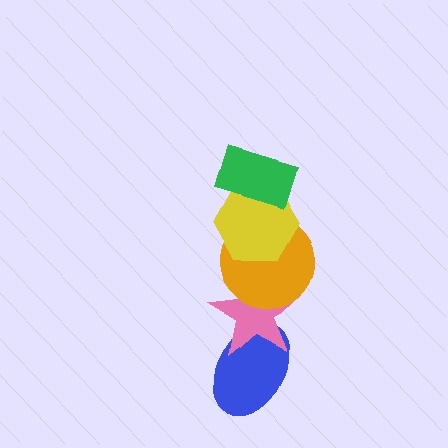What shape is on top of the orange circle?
The yellow hexagon is on top of the orange circle.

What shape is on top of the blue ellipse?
The pink star is on top of the blue ellipse.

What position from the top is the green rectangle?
The green rectangle is 1st from the top.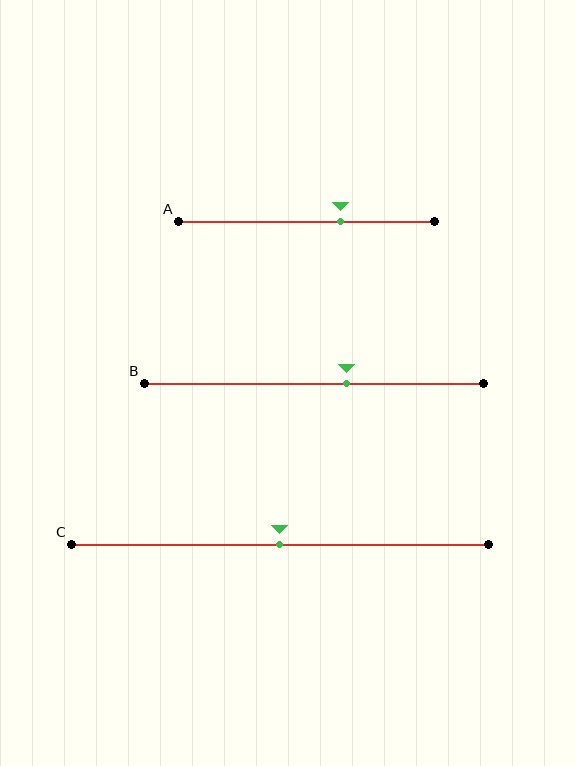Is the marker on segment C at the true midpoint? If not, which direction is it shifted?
Yes, the marker on segment C is at the true midpoint.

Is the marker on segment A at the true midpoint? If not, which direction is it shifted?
No, the marker on segment A is shifted to the right by about 14% of the segment length.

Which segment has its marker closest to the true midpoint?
Segment C has its marker closest to the true midpoint.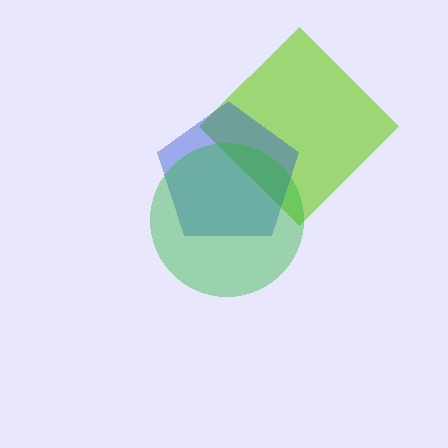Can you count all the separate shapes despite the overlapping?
Yes, there are 3 separate shapes.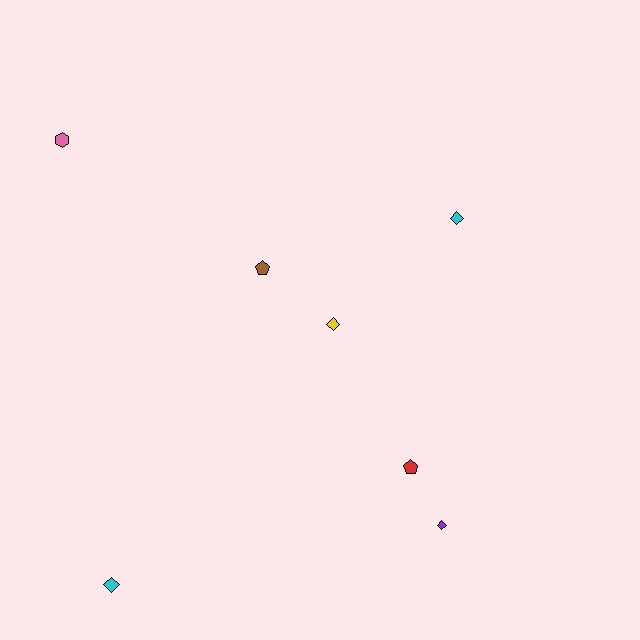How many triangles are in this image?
There are no triangles.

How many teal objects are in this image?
There are no teal objects.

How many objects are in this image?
There are 7 objects.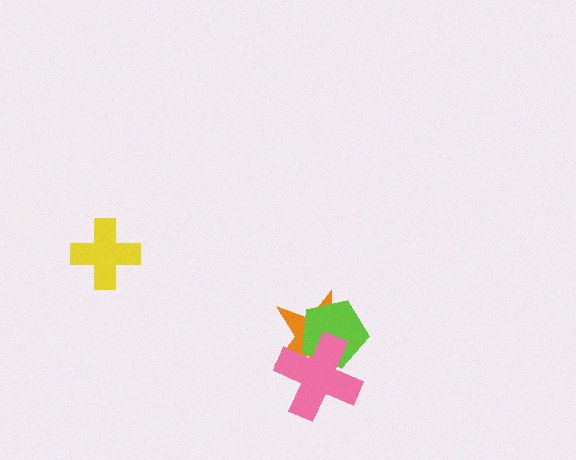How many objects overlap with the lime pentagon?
2 objects overlap with the lime pentagon.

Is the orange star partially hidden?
Yes, it is partially covered by another shape.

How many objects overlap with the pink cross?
2 objects overlap with the pink cross.